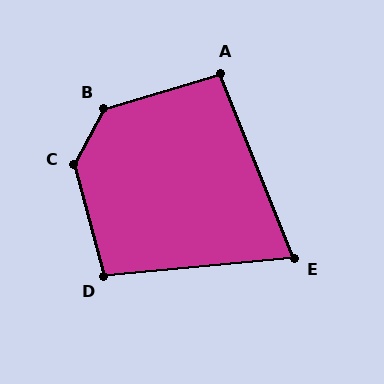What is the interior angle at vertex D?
Approximately 100 degrees (obtuse).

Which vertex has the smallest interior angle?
E, at approximately 74 degrees.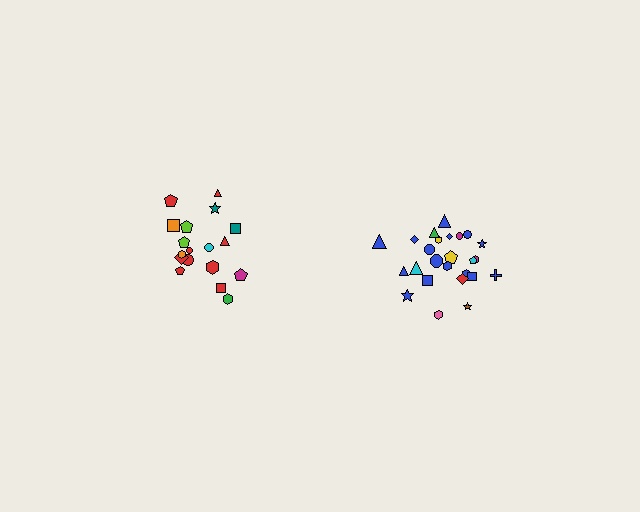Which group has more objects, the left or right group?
The right group.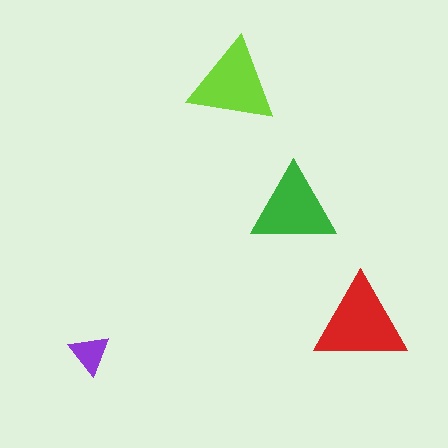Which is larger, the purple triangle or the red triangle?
The red one.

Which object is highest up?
The lime triangle is topmost.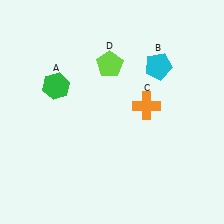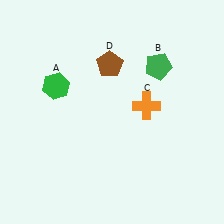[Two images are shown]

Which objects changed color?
B changed from cyan to green. D changed from lime to brown.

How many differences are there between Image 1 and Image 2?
There are 2 differences between the two images.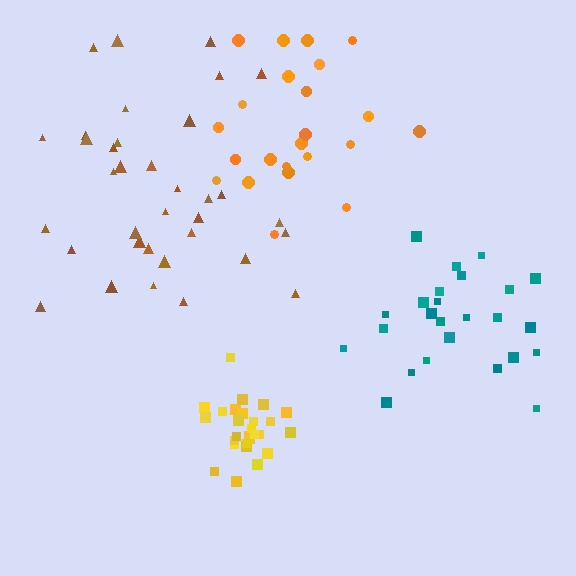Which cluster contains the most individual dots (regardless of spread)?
Brown (35).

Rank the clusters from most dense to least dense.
yellow, brown, orange, teal.